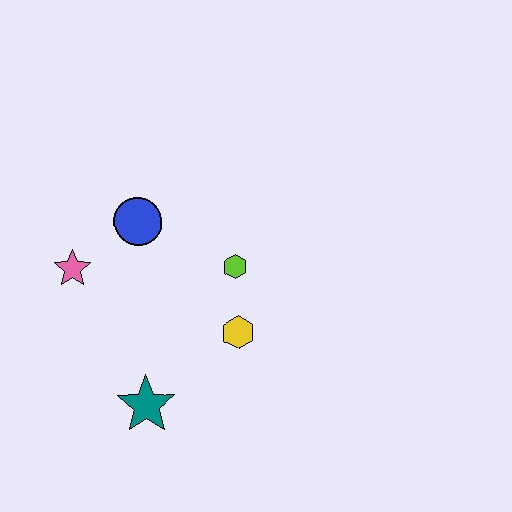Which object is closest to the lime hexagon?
The yellow hexagon is closest to the lime hexagon.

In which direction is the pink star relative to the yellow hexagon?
The pink star is to the left of the yellow hexagon.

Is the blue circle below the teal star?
No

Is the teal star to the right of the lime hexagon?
No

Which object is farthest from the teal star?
The blue circle is farthest from the teal star.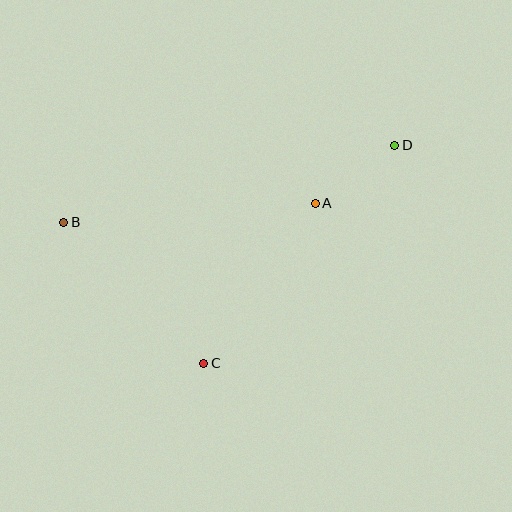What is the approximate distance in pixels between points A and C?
The distance between A and C is approximately 195 pixels.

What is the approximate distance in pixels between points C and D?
The distance between C and D is approximately 290 pixels.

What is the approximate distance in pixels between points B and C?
The distance between B and C is approximately 198 pixels.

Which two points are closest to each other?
Points A and D are closest to each other.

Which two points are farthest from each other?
Points B and D are farthest from each other.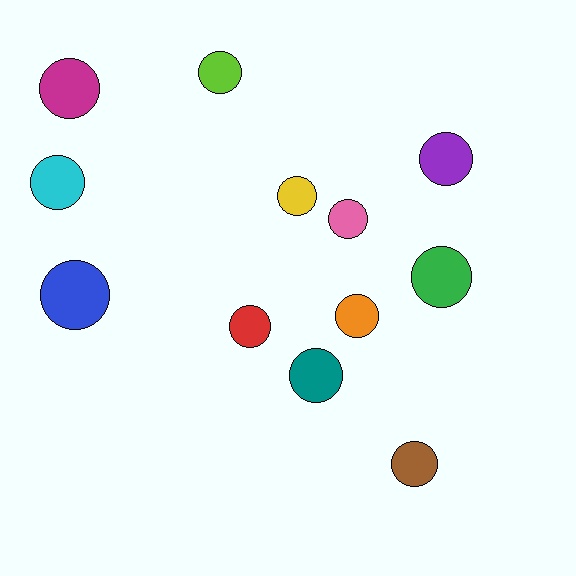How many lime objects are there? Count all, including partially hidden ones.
There is 1 lime object.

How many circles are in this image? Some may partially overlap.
There are 12 circles.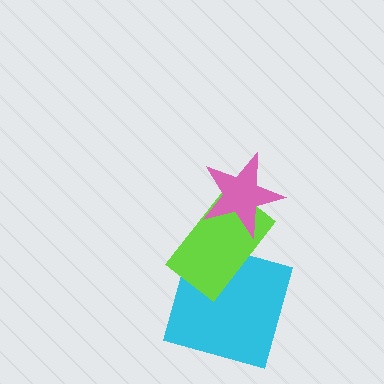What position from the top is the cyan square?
The cyan square is 3rd from the top.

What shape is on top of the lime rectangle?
The pink star is on top of the lime rectangle.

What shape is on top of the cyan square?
The lime rectangle is on top of the cyan square.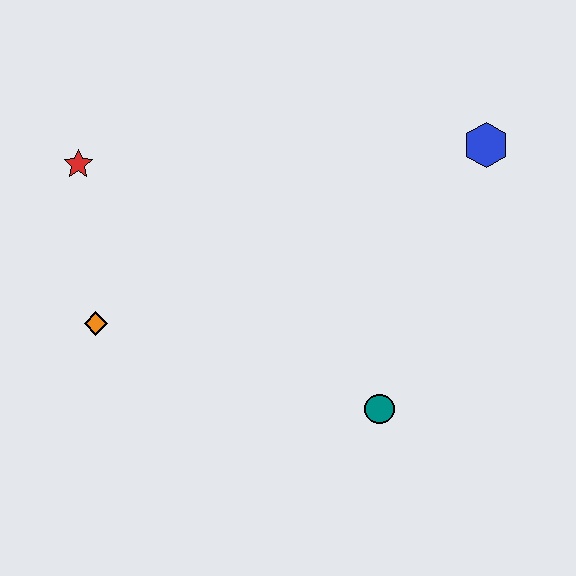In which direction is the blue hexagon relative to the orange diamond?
The blue hexagon is to the right of the orange diamond.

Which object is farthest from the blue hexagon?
The orange diamond is farthest from the blue hexagon.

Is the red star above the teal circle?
Yes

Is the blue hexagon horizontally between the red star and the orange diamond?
No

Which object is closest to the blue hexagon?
The teal circle is closest to the blue hexagon.